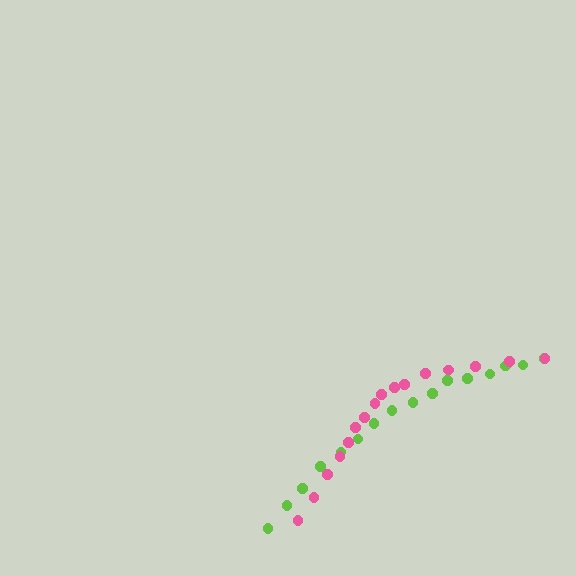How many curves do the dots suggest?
There are 2 distinct paths.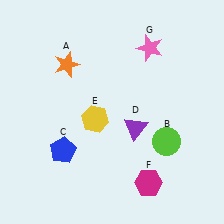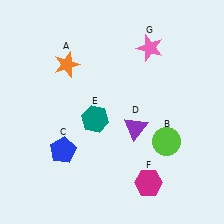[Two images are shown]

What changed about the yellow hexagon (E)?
In Image 1, E is yellow. In Image 2, it changed to teal.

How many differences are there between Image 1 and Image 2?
There is 1 difference between the two images.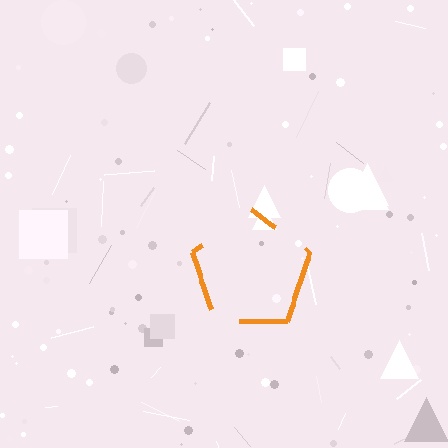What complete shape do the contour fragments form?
The contour fragments form a pentagon.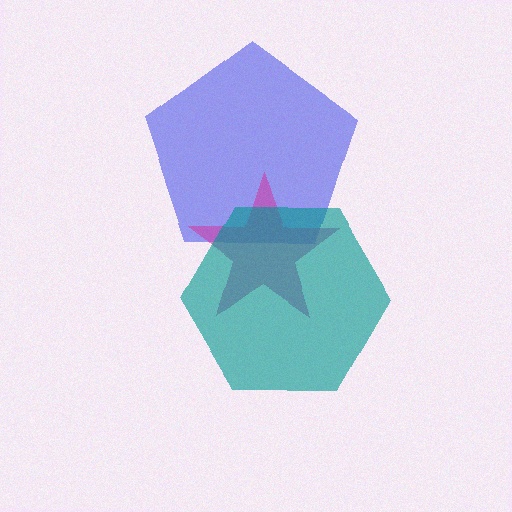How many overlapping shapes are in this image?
There are 3 overlapping shapes in the image.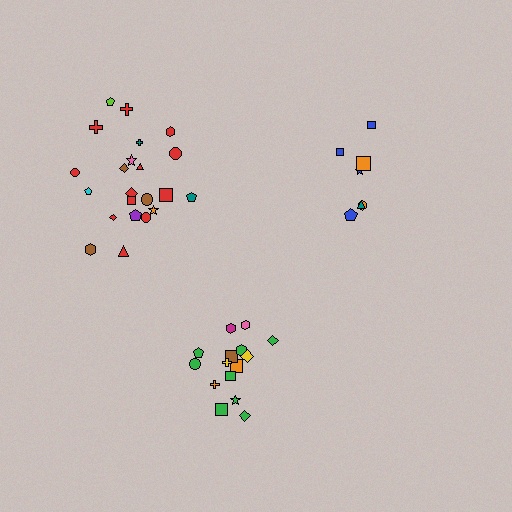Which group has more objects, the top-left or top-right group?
The top-left group.